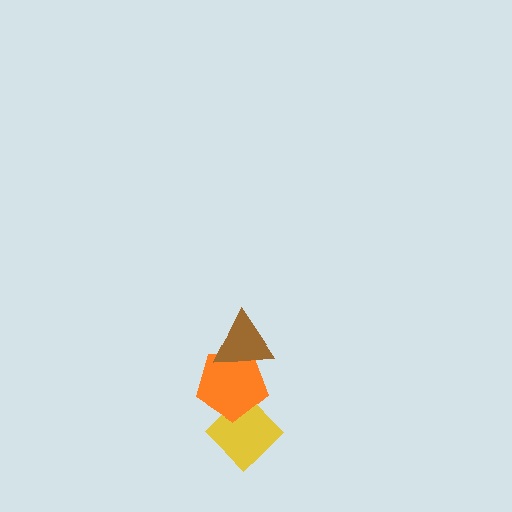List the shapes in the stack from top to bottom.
From top to bottom: the brown triangle, the orange pentagon, the yellow diamond.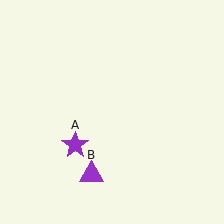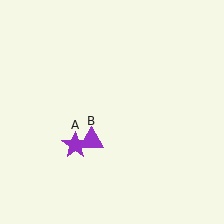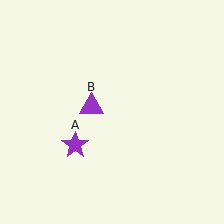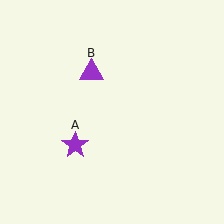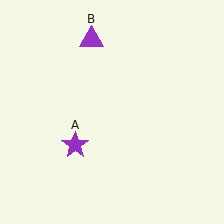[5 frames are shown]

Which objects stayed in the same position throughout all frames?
Purple star (object A) remained stationary.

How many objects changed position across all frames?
1 object changed position: purple triangle (object B).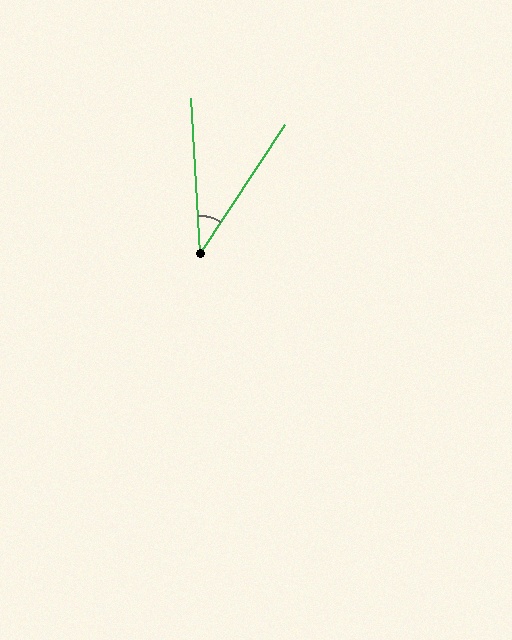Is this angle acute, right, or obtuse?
It is acute.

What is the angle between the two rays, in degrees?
Approximately 37 degrees.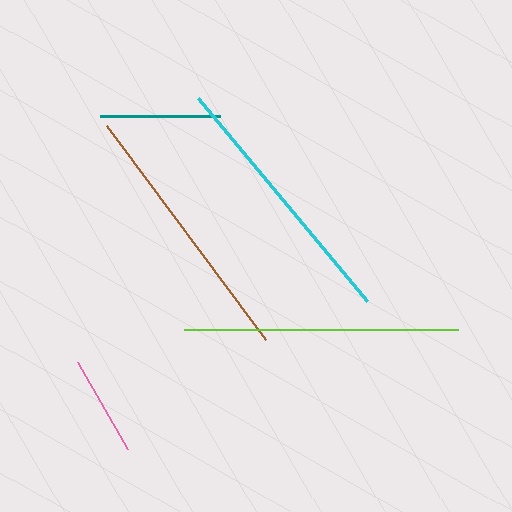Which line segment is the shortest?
The pink line is the shortest at approximately 100 pixels.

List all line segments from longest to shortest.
From longest to shortest: lime, brown, cyan, teal, pink.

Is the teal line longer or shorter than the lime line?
The lime line is longer than the teal line.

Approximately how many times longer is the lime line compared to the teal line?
The lime line is approximately 2.3 times the length of the teal line.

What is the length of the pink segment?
The pink segment is approximately 100 pixels long.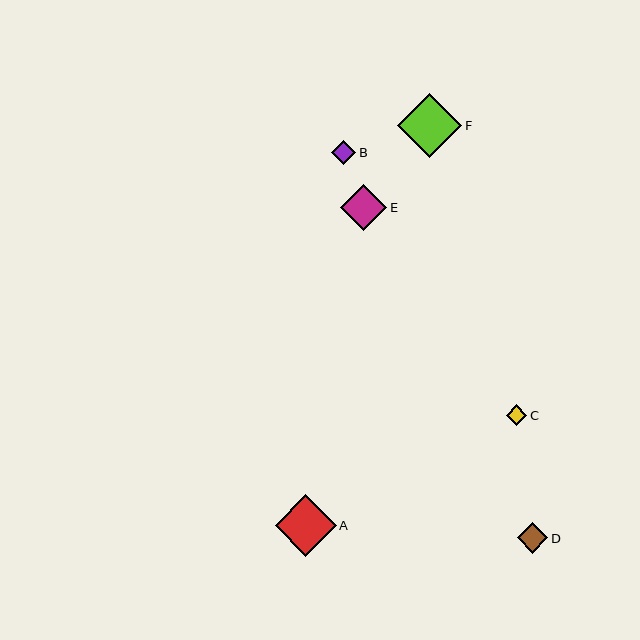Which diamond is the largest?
Diamond F is the largest with a size of approximately 65 pixels.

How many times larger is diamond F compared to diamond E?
Diamond F is approximately 1.4 times the size of diamond E.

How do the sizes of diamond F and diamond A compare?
Diamond F and diamond A are approximately the same size.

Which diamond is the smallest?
Diamond C is the smallest with a size of approximately 21 pixels.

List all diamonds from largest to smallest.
From largest to smallest: F, A, E, D, B, C.